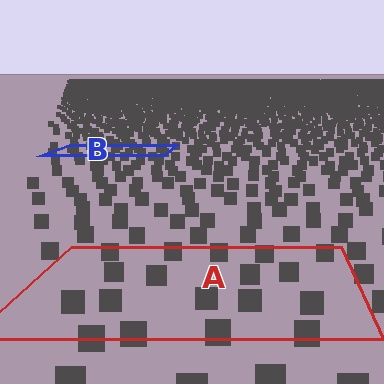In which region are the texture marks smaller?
The texture marks are smaller in region B, because it is farther away.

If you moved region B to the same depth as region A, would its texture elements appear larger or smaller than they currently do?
They would appear larger. At a closer depth, the same texture elements are projected at a bigger on-screen size.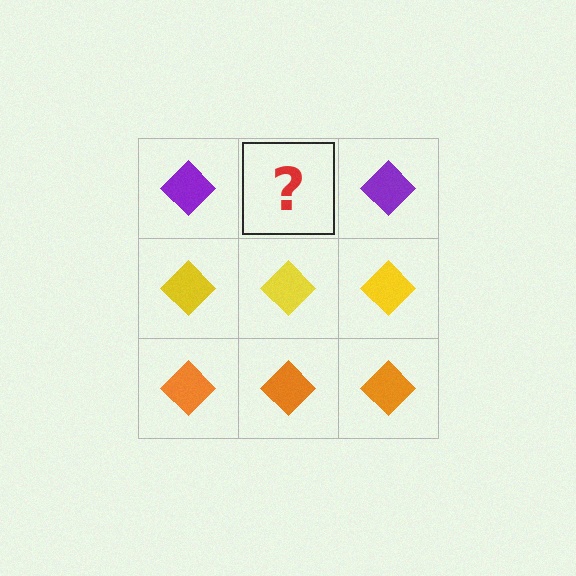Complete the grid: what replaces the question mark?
The question mark should be replaced with a purple diamond.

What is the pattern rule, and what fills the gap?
The rule is that each row has a consistent color. The gap should be filled with a purple diamond.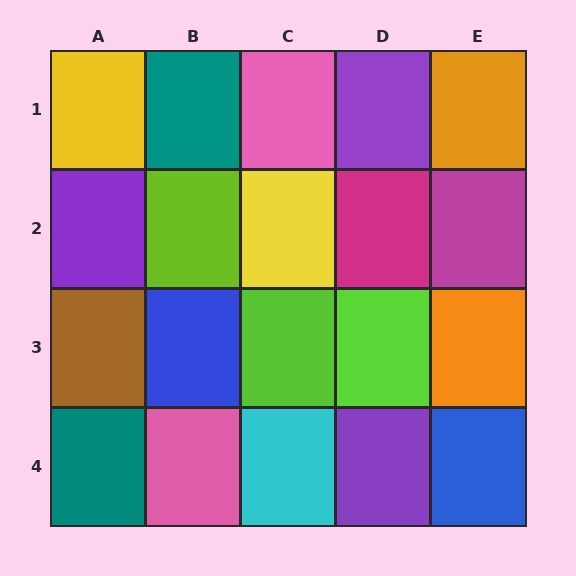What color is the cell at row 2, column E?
Magenta.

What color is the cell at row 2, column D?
Magenta.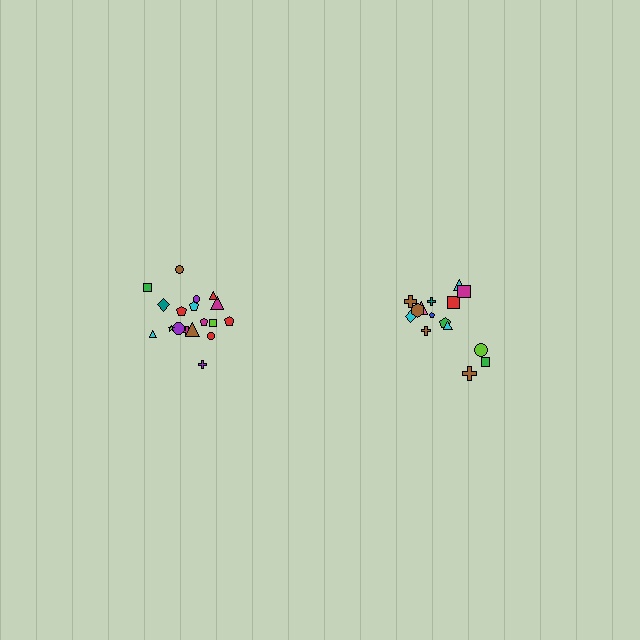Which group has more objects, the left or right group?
The left group.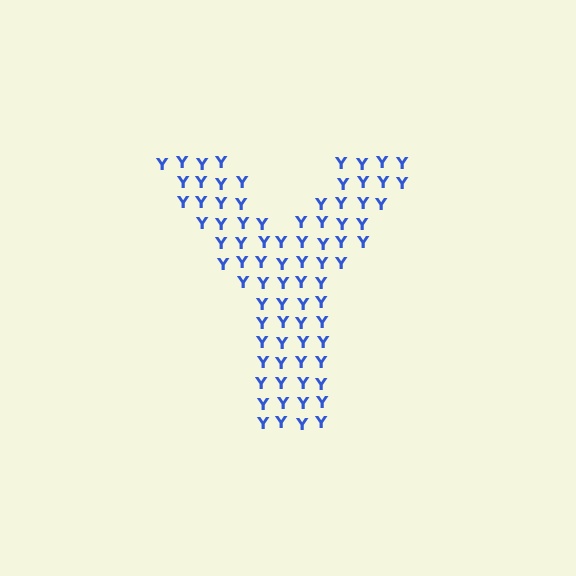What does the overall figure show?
The overall figure shows the letter Y.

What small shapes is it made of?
It is made of small letter Y's.